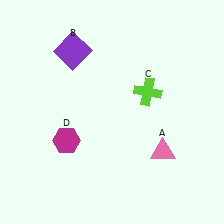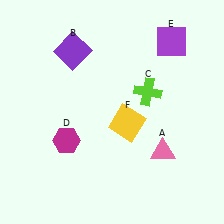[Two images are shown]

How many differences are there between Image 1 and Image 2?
There are 2 differences between the two images.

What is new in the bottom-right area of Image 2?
A yellow square (F) was added in the bottom-right area of Image 2.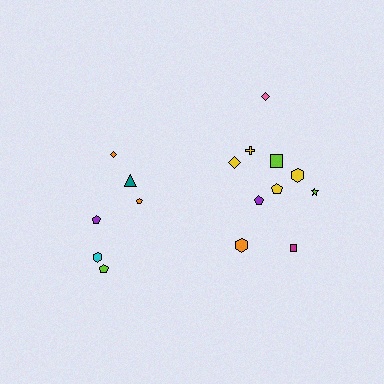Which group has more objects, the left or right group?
The right group.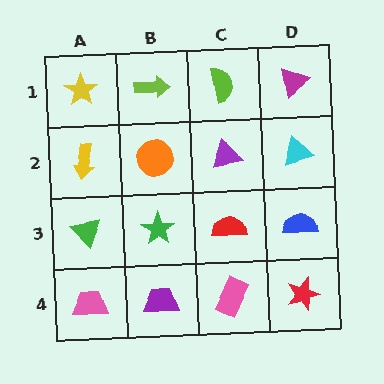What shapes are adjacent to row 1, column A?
A yellow arrow (row 2, column A), a lime arrow (row 1, column B).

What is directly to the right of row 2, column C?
A cyan triangle.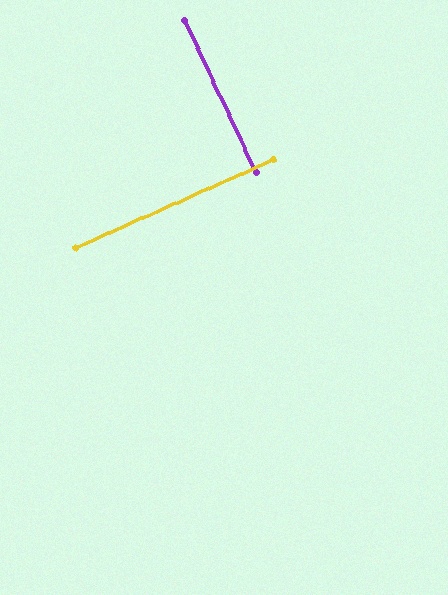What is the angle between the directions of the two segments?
Approximately 89 degrees.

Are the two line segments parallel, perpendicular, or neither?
Perpendicular — they meet at approximately 89°.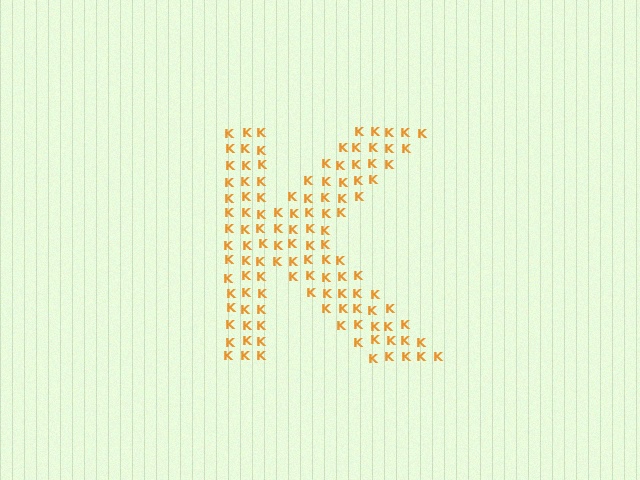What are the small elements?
The small elements are letter K's.